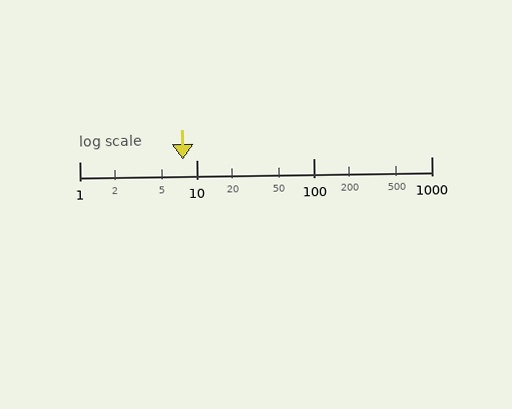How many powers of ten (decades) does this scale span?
The scale spans 3 decades, from 1 to 1000.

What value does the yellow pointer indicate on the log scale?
The pointer indicates approximately 7.6.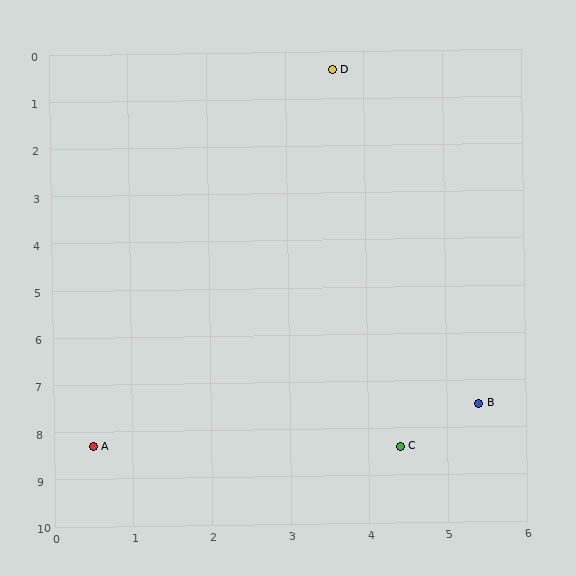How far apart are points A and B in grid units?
Points A and B are about 5.0 grid units apart.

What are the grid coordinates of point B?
Point B is at approximately (5.4, 7.5).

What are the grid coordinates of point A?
Point A is at approximately (0.5, 8.3).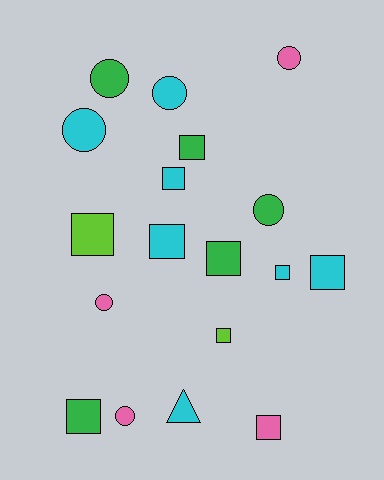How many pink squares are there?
There is 1 pink square.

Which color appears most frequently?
Cyan, with 7 objects.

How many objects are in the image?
There are 18 objects.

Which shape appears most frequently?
Square, with 10 objects.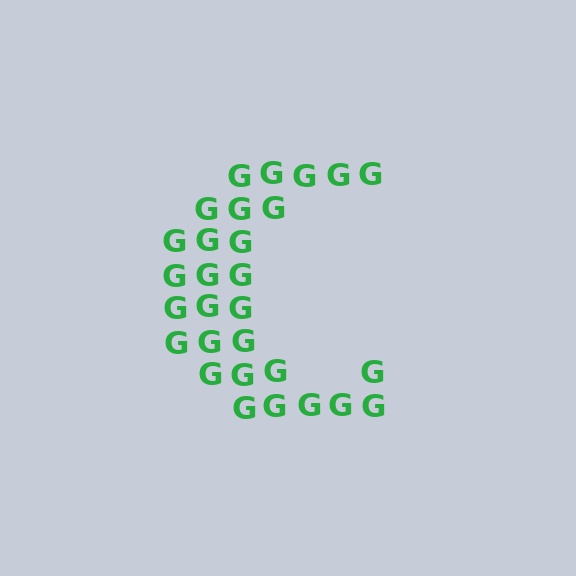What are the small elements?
The small elements are letter G's.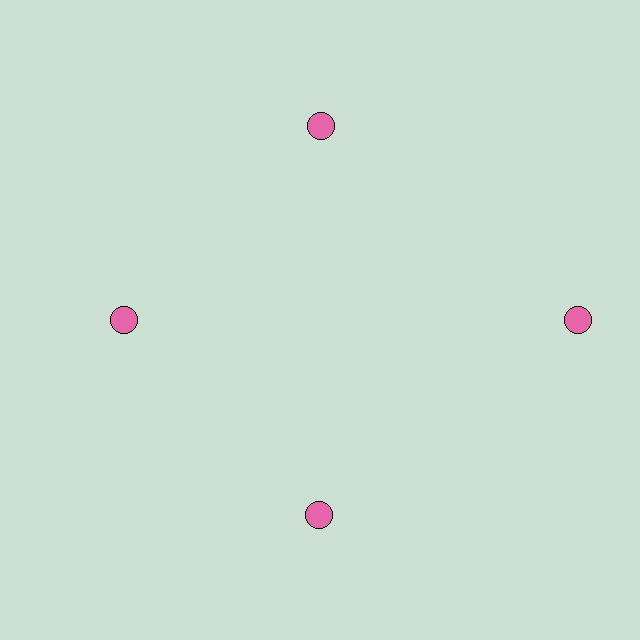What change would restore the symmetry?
The symmetry would be restored by moving it inward, back onto the ring so that all 4 circles sit at equal angles and equal distance from the center.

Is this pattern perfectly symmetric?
No. The 4 pink circles are arranged in a ring, but one element near the 3 o'clock position is pushed outward from the center, breaking the 4-fold rotational symmetry.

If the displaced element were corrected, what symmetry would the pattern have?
It would have 4-fold rotational symmetry — the pattern would map onto itself every 90 degrees.